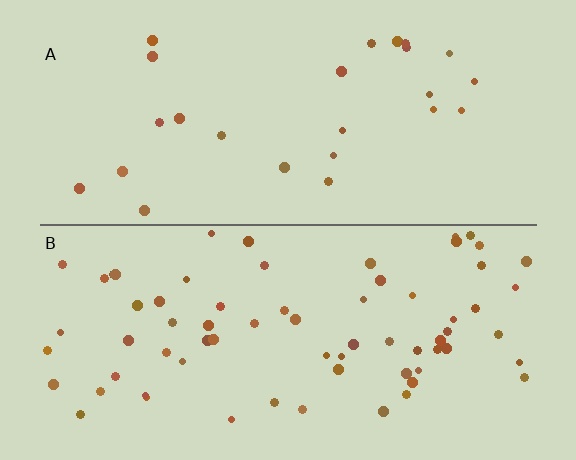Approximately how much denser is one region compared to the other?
Approximately 2.7× — region B over region A.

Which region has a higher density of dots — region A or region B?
B (the bottom).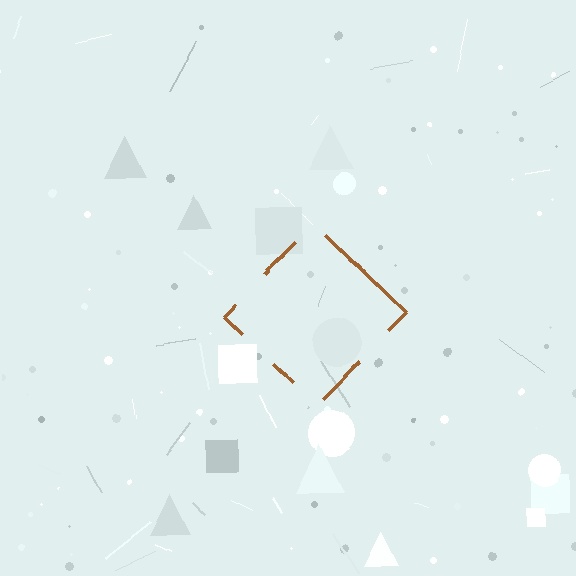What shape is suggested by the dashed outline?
The dashed outline suggests a diamond.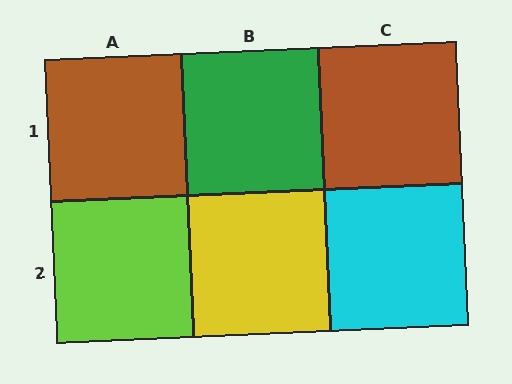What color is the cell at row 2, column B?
Yellow.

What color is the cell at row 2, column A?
Lime.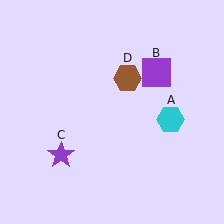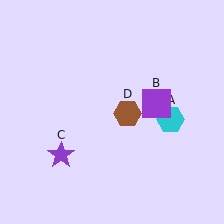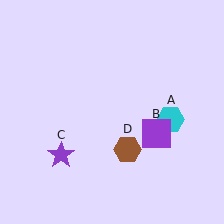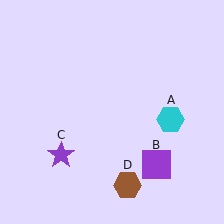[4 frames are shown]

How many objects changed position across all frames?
2 objects changed position: purple square (object B), brown hexagon (object D).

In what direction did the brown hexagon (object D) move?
The brown hexagon (object D) moved down.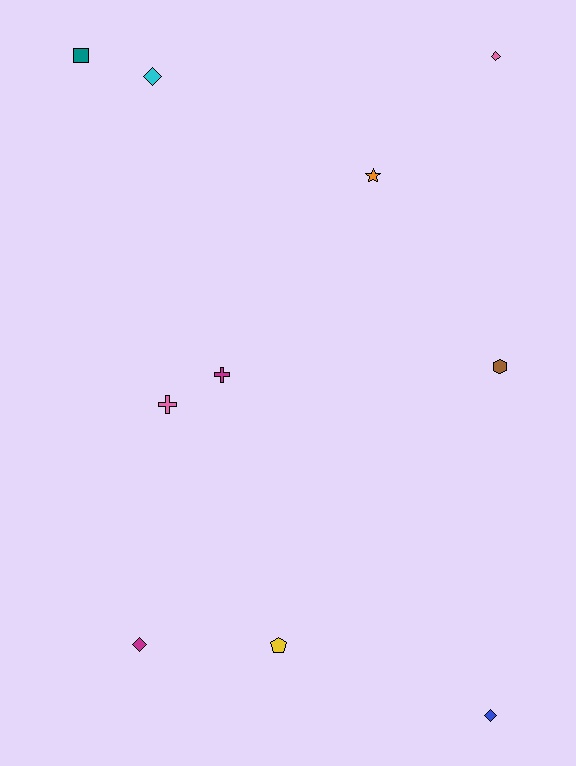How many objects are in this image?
There are 10 objects.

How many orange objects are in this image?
There is 1 orange object.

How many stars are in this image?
There is 1 star.